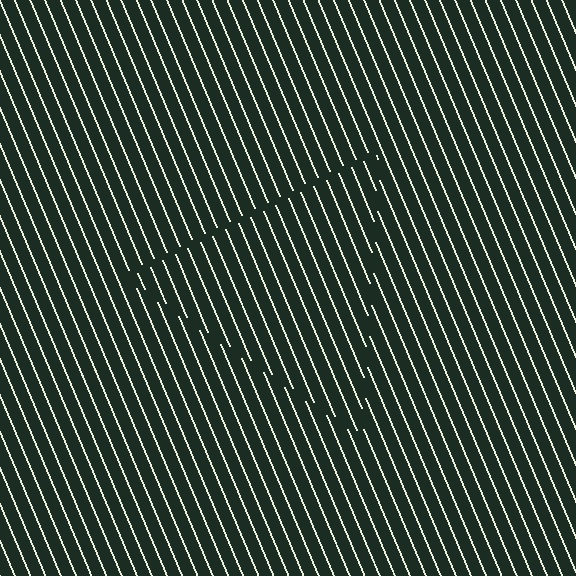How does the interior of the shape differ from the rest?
The interior of the shape contains the same grating, shifted by half a period — the contour is defined by the phase discontinuity where line-ends from the inner and outer gratings abut.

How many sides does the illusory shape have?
3 sides — the line-ends trace a triangle.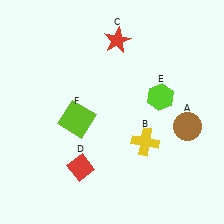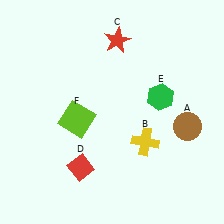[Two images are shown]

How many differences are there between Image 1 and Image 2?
There is 1 difference between the two images.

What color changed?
The hexagon (E) changed from lime in Image 1 to green in Image 2.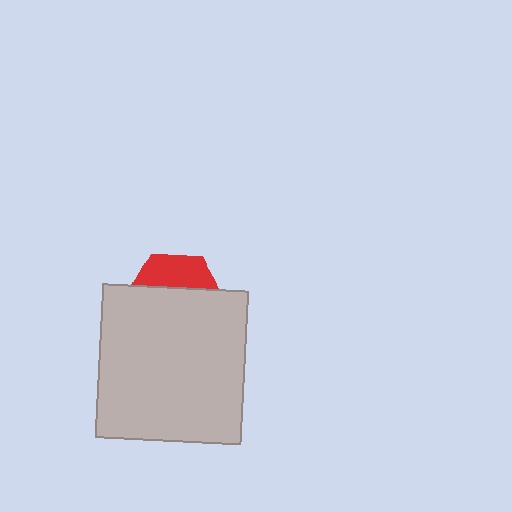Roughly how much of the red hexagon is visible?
A small part of it is visible (roughly 32%).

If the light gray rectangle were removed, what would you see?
You would see the complete red hexagon.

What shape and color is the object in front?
The object in front is a light gray rectangle.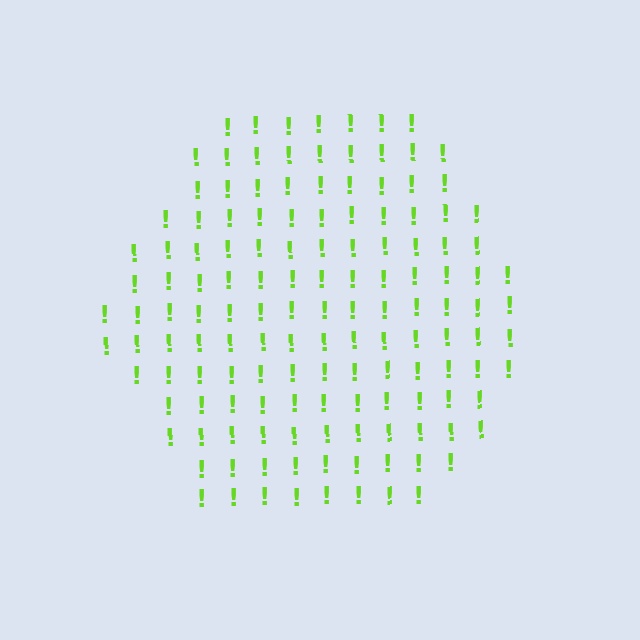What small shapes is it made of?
It is made of small exclamation marks.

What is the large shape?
The large shape is a hexagon.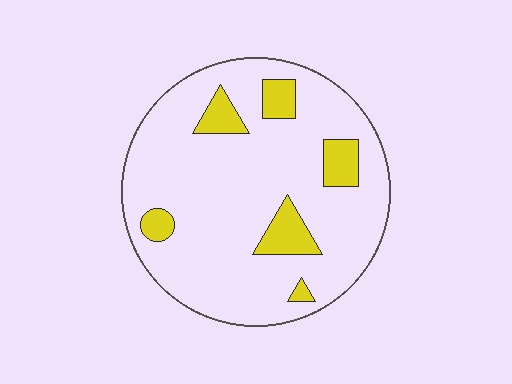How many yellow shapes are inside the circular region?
6.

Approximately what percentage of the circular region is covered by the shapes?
Approximately 15%.